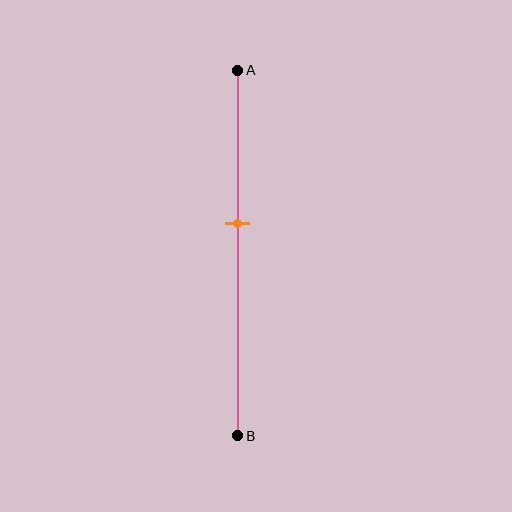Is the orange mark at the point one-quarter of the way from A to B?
No, the mark is at about 40% from A, not at the 25% one-quarter point.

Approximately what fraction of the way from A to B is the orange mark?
The orange mark is approximately 40% of the way from A to B.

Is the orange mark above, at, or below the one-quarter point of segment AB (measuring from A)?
The orange mark is below the one-quarter point of segment AB.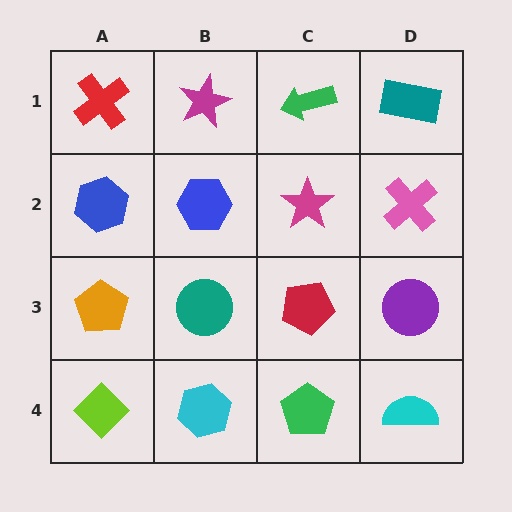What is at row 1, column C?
A green arrow.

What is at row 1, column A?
A red cross.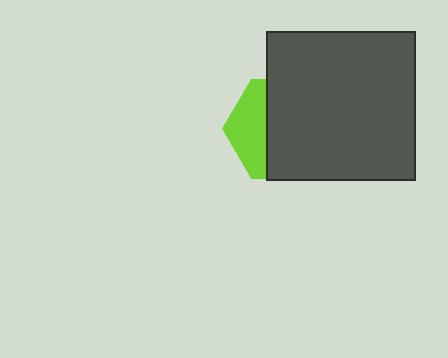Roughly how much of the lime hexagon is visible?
A small part of it is visible (roughly 33%).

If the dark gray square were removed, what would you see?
You would see the complete lime hexagon.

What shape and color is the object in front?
The object in front is a dark gray square.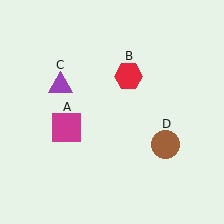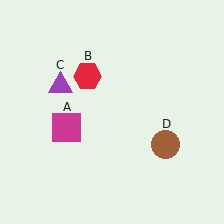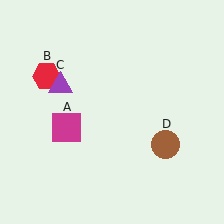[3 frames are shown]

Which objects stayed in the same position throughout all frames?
Magenta square (object A) and purple triangle (object C) and brown circle (object D) remained stationary.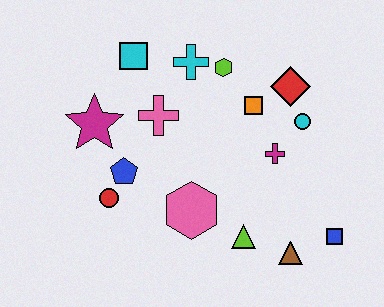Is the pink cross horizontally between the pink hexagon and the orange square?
No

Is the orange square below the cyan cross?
Yes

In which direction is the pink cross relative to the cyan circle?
The pink cross is to the left of the cyan circle.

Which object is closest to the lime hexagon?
The cyan cross is closest to the lime hexagon.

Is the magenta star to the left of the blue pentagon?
Yes